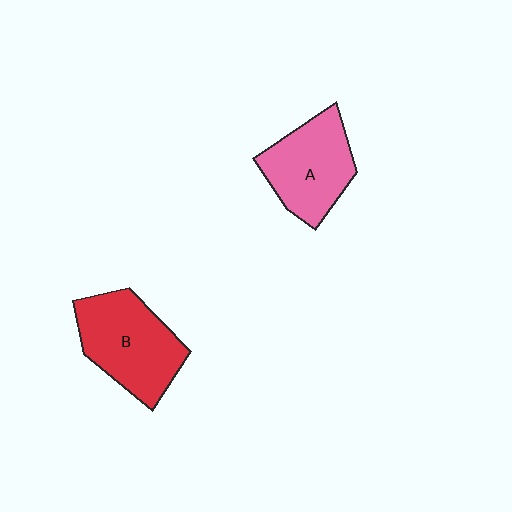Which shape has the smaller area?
Shape A (pink).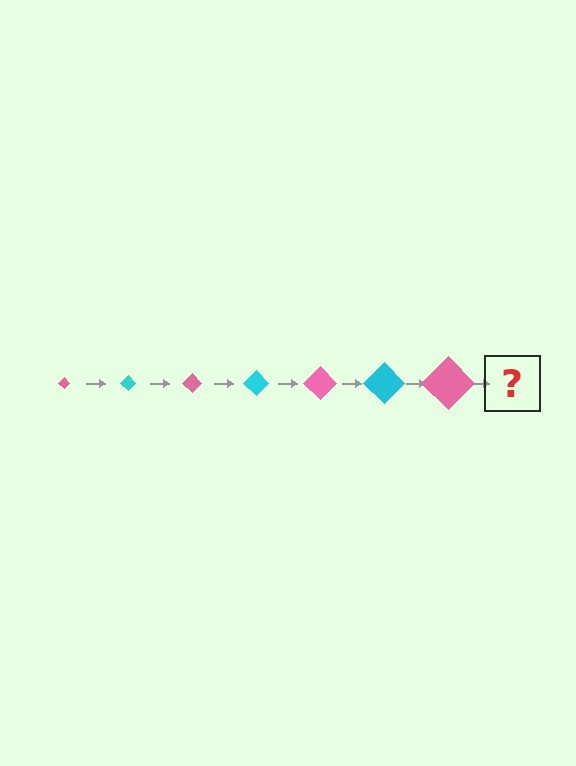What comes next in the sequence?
The next element should be a cyan diamond, larger than the previous one.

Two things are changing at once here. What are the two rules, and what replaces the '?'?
The two rules are that the diamond grows larger each step and the color cycles through pink and cyan. The '?' should be a cyan diamond, larger than the previous one.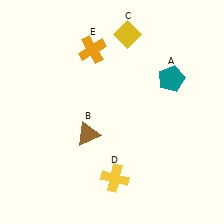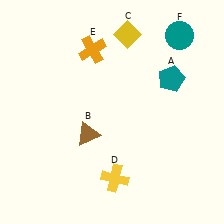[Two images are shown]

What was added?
A teal circle (F) was added in Image 2.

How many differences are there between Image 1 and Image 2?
There is 1 difference between the two images.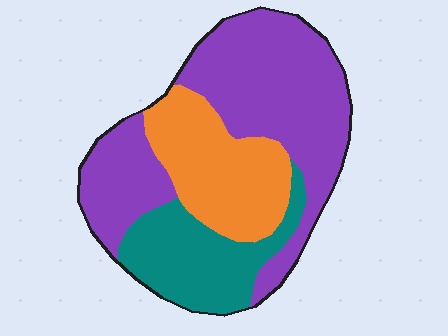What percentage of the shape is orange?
Orange takes up between a sixth and a third of the shape.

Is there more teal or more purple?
Purple.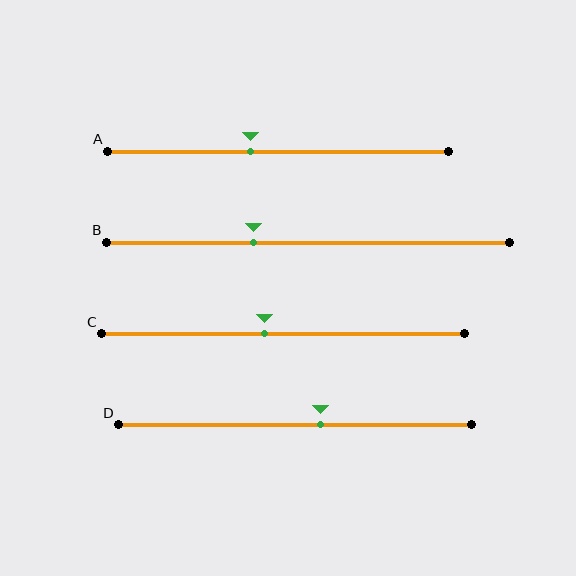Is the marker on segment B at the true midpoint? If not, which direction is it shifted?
No, the marker on segment B is shifted to the left by about 13% of the segment length.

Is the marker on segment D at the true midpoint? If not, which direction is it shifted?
No, the marker on segment D is shifted to the right by about 7% of the segment length.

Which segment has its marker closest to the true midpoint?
Segment C has its marker closest to the true midpoint.